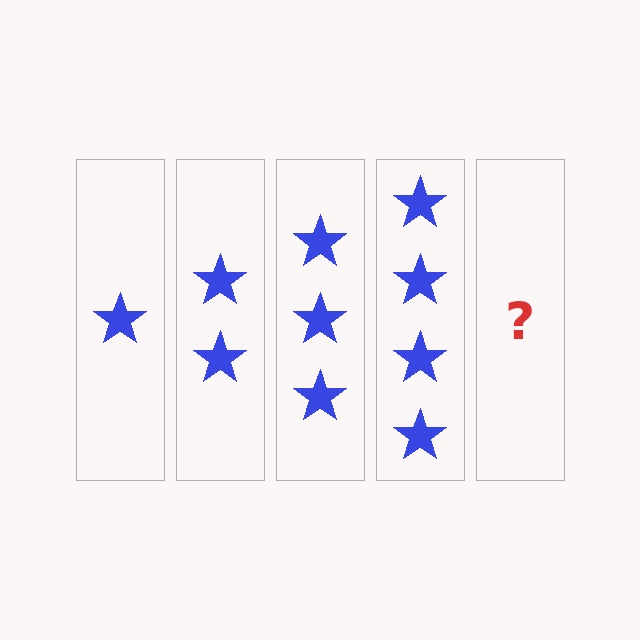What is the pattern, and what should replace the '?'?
The pattern is that each step adds one more star. The '?' should be 5 stars.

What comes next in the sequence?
The next element should be 5 stars.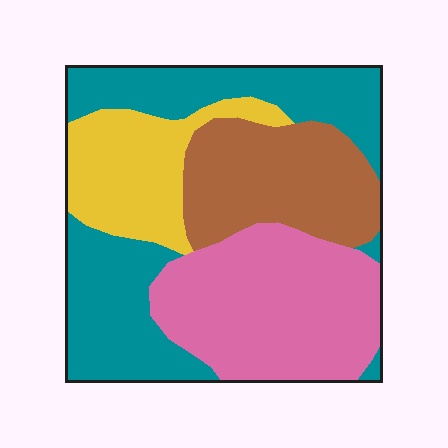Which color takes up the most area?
Teal, at roughly 35%.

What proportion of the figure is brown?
Brown covers 21% of the figure.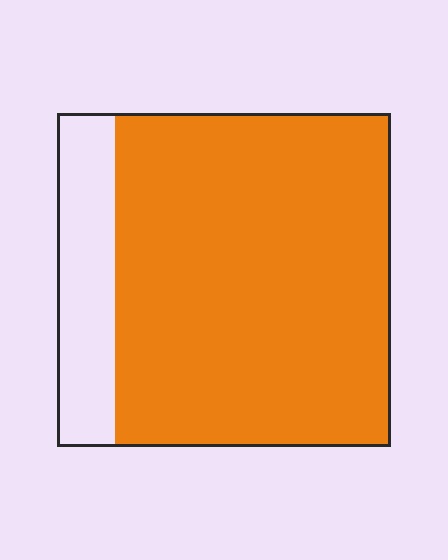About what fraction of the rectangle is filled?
About five sixths (5/6).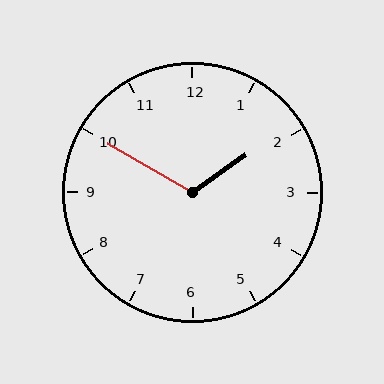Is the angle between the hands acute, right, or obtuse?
It is obtuse.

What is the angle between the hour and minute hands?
Approximately 115 degrees.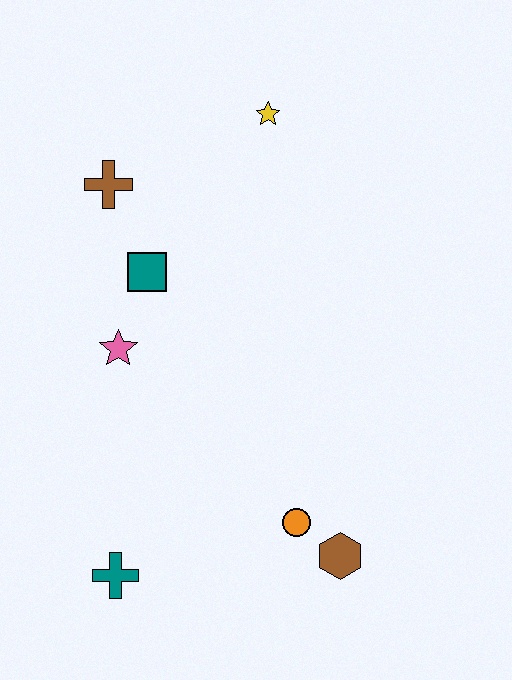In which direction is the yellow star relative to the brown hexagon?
The yellow star is above the brown hexagon.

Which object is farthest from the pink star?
The brown hexagon is farthest from the pink star.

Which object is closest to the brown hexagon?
The orange circle is closest to the brown hexagon.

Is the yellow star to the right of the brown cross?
Yes